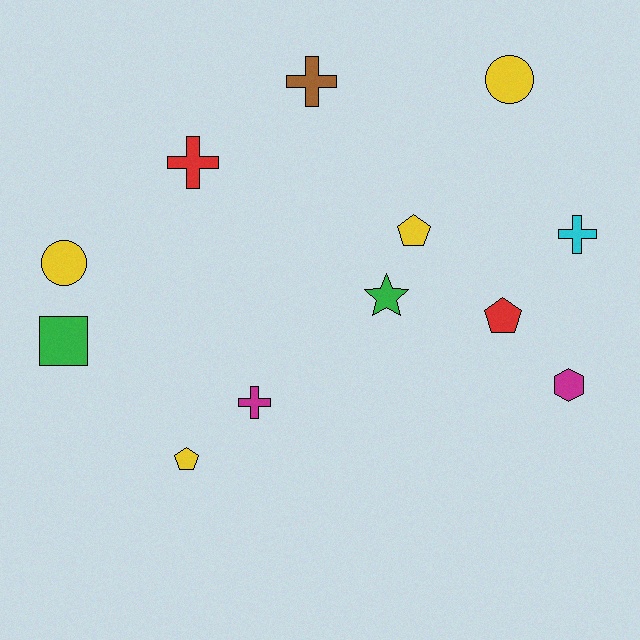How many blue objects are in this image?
There are no blue objects.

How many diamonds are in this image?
There are no diamonds.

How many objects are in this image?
There are 12 objects.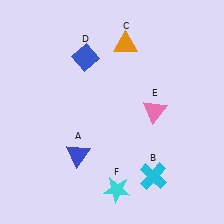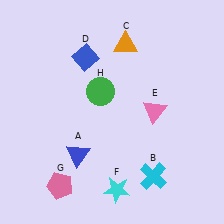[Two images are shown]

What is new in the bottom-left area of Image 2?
A pink pentagon (G) was added in the bottom-left area of Image 2.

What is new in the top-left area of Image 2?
A green circle (H) was added in the top-left area of Image 2.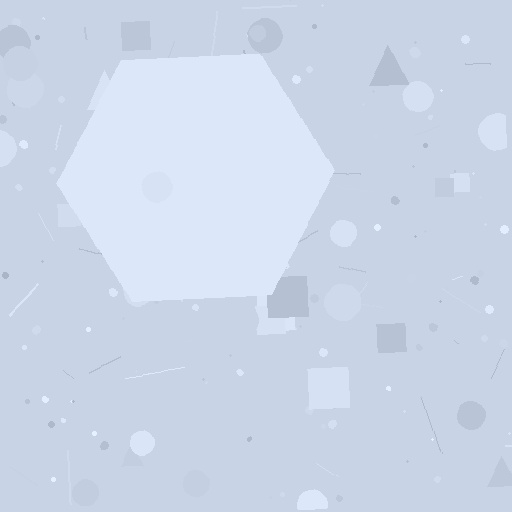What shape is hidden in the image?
A hexagon is hidden in the image.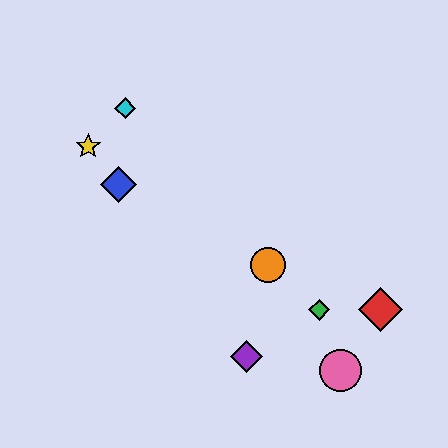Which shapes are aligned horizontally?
The red diamond, the green diamond are aligned horizontally.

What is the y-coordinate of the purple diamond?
The purple diamond is at y≈356.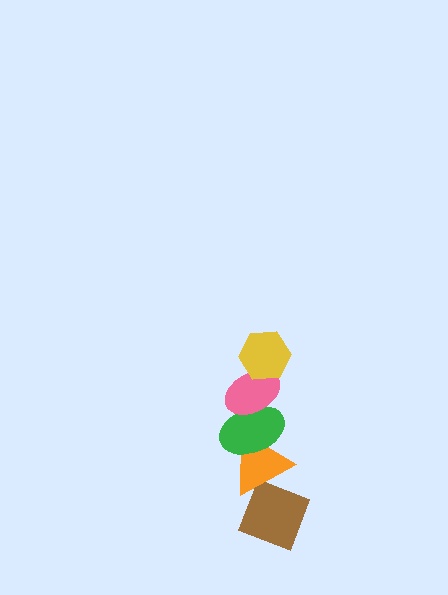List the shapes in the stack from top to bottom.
From top to bottom: the yellow hexagon, the pink ellipse, the green ellipse, the orange triangle, the brown diamond.